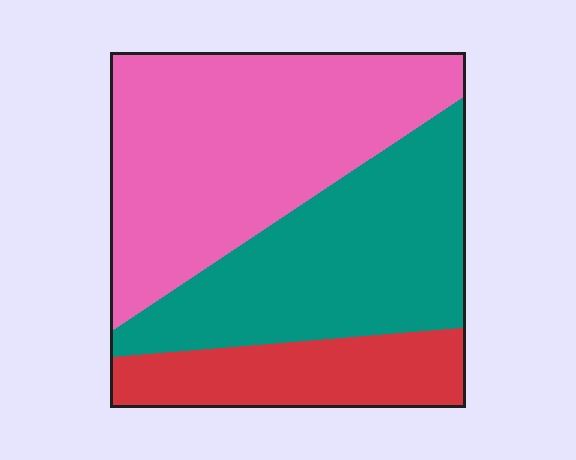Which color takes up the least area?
Red, at roughly 20%.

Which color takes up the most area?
Pink, at roughly 45%.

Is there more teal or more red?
Teal.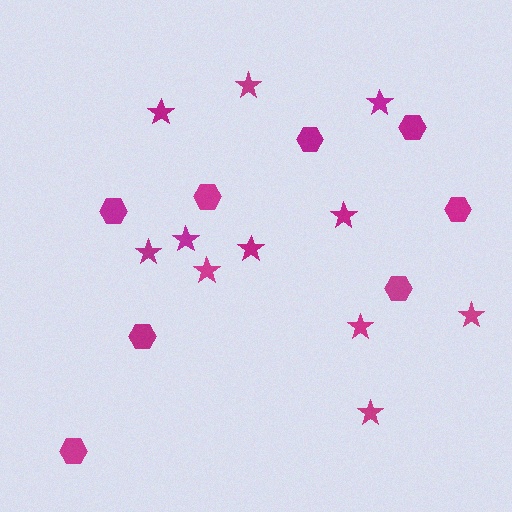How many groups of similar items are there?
There are 2 groups: one group of hexagons (8) and one group of stars (11).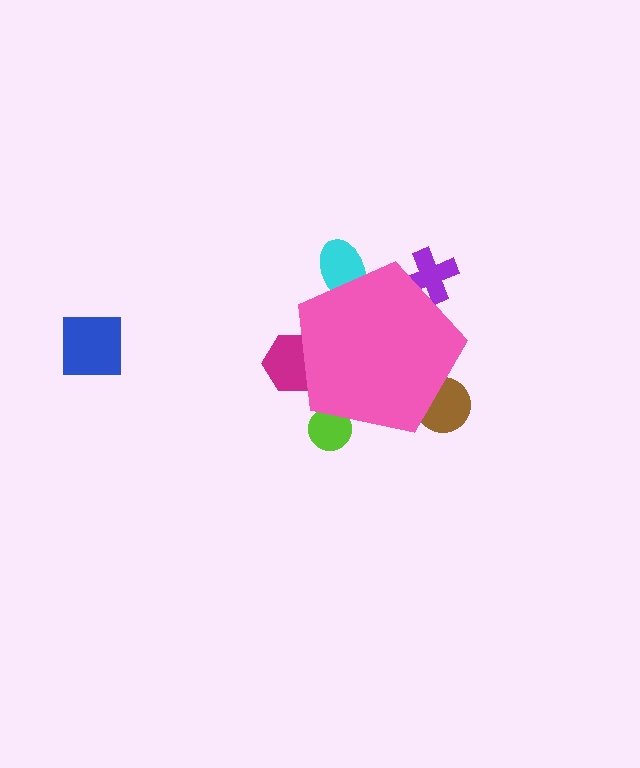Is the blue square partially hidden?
No, the blue square is fully visible.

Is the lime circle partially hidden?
Yes, the lime circle is partially hidden behind the pink pentagon.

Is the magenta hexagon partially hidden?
Yes, the magenta hexagon is partially hidden behind the pink pentagon.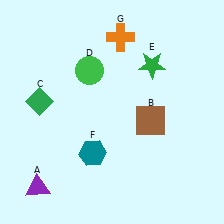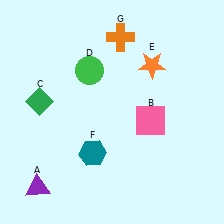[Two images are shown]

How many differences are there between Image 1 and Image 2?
There are 2 differences between the two images.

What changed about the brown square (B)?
In Image 1, B is brown. In Image 2, it changed to pink.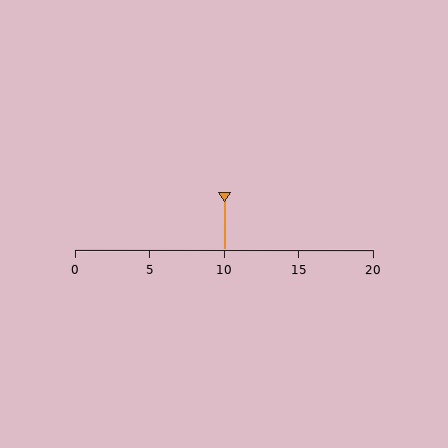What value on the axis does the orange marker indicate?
The marker indicates approximately 10.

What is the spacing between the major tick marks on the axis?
The major ticks are spaced 5 apart.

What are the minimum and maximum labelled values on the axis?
The axis runs from 0 to 20.